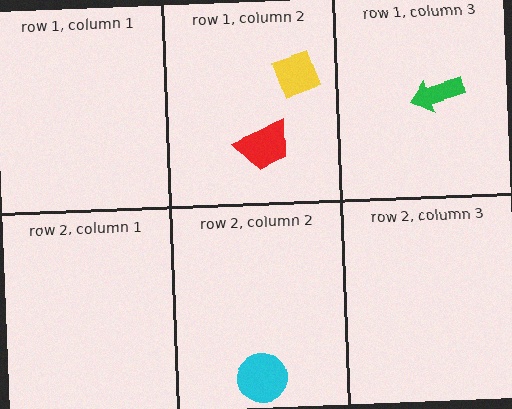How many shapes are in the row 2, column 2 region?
1.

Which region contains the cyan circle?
The row 2, column 2 region.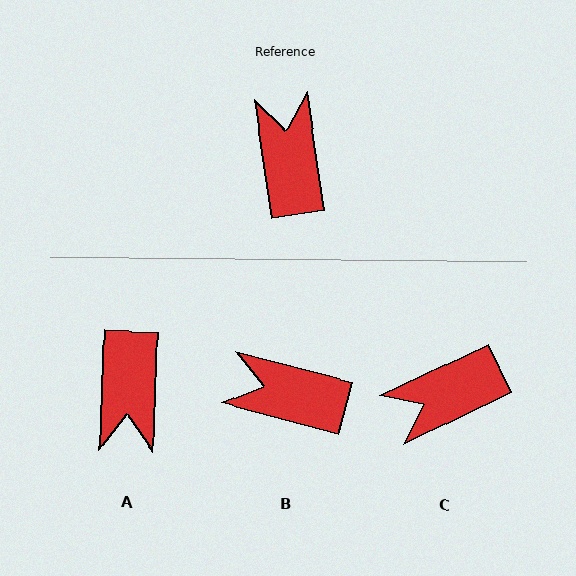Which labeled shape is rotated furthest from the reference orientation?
A, about 170 degrees away.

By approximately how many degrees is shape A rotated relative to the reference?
Approximately 170 degrees counter-clockwise.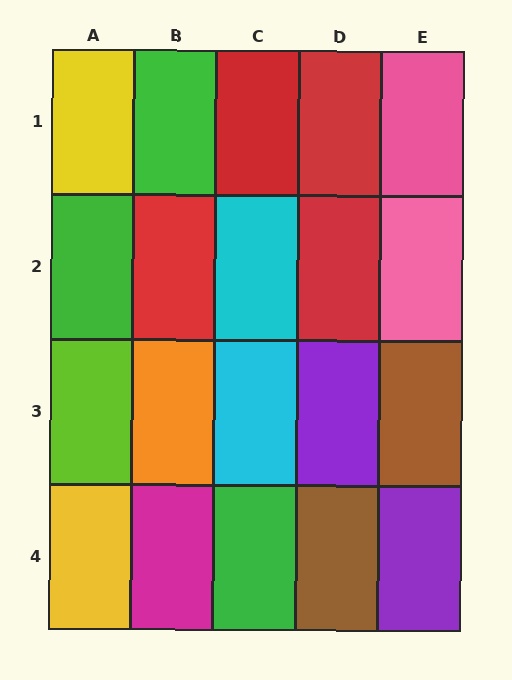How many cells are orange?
1 cell is orange.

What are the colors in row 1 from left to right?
Yellow, green, red, red, pink.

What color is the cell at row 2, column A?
Green.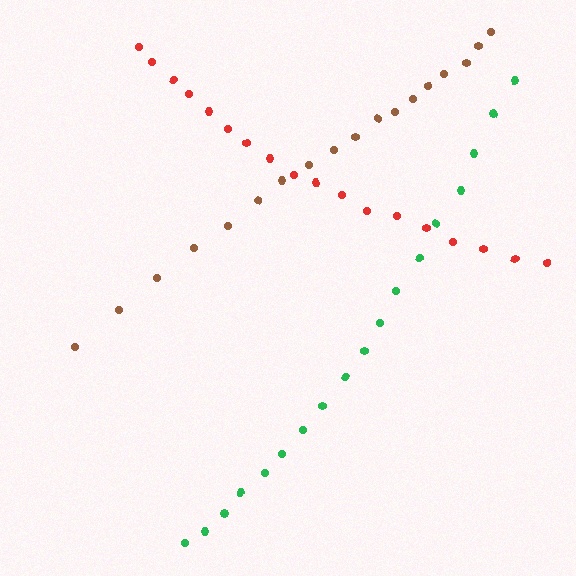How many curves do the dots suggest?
There are 3 distinct paths.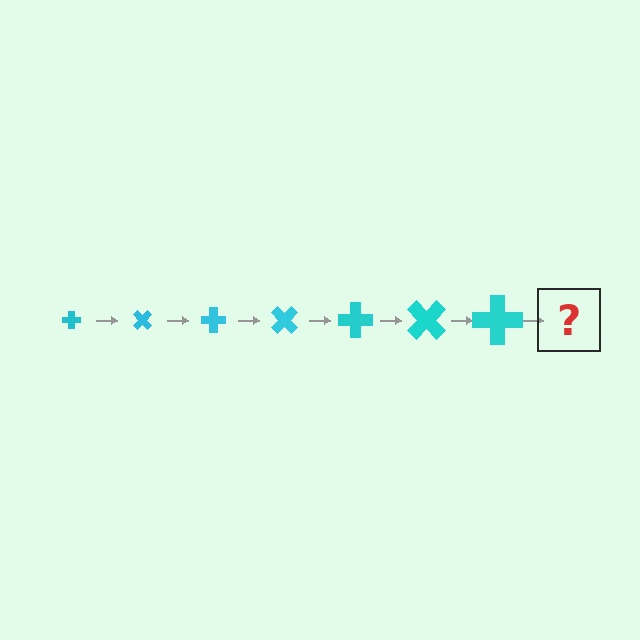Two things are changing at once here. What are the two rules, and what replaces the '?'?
The two rules are that the cross grows larger each step and it rotates 45 degrees each step. The '?' should be a cross, larger than the previous one and rotated 315 degrees from the start.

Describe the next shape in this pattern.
It should be a cross, larger than the previous one and rotated 315 degrees from the start.